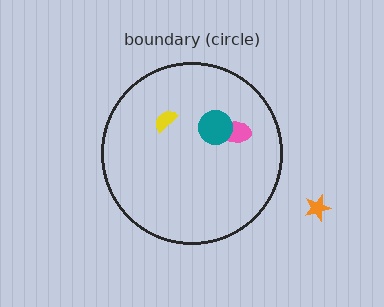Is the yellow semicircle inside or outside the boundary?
Inside.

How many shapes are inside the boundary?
3 inside, 1 outside.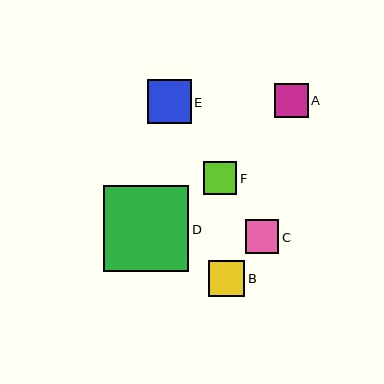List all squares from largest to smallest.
From largest to smallest: D, E, B, A, C, F.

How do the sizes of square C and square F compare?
Square C and square F are approximately the same size.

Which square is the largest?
Square D is the largest with a size of approximately 85 pixels.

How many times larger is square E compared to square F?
Square E is approximately 1.3 times the size of square F.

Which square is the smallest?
Square F is the smallest with a size of approximately 33 pixels.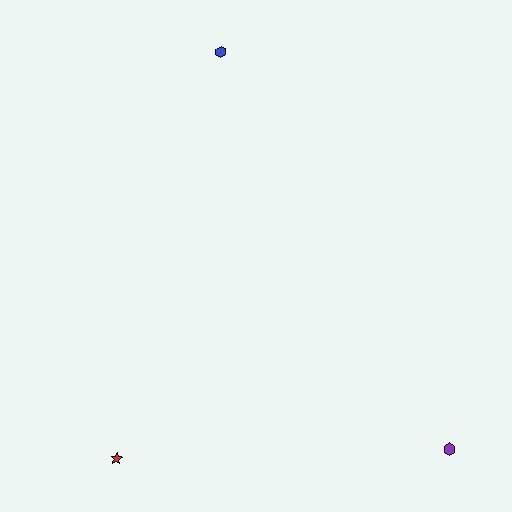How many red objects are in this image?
There is 1 red object.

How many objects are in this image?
There are 3 objects.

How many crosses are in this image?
There are no crosses.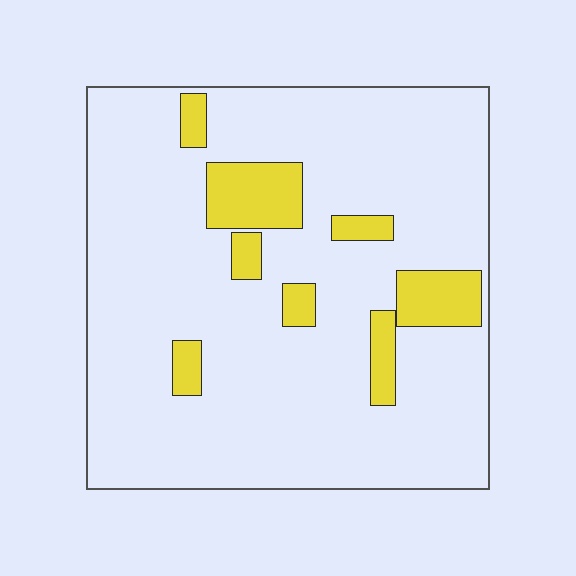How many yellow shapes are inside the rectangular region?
8.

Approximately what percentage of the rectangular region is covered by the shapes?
Approximately 15%.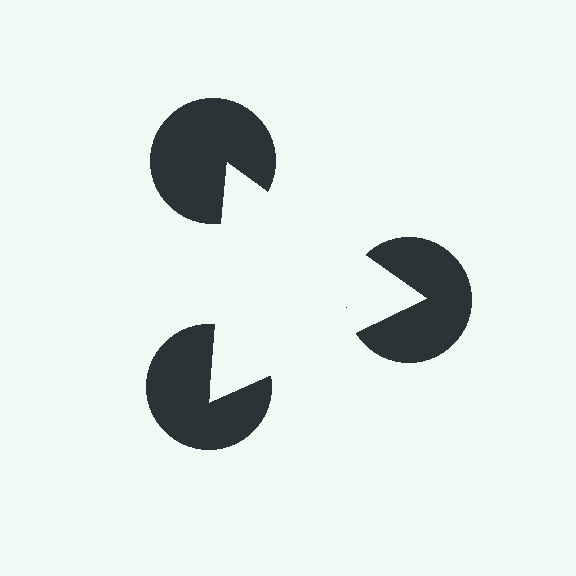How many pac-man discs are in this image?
There are 3 — one at each vertex of the illusory triangle.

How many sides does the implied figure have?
3 sides.